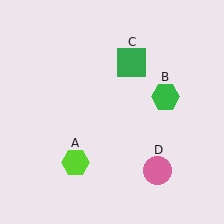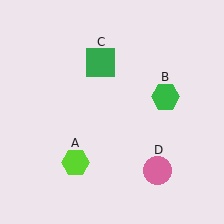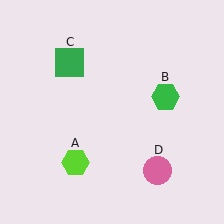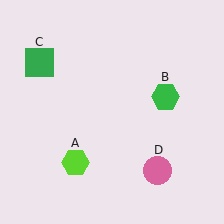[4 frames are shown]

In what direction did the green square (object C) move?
The green square (object C) moved left.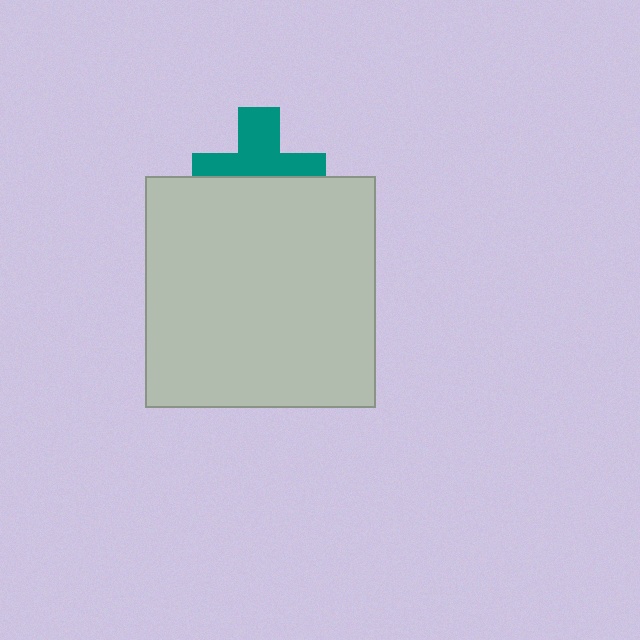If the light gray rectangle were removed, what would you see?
You would see the complete teal cross.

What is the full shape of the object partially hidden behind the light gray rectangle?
The partially hidden object is a teal cross.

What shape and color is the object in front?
The object in front is a light gray rectangle.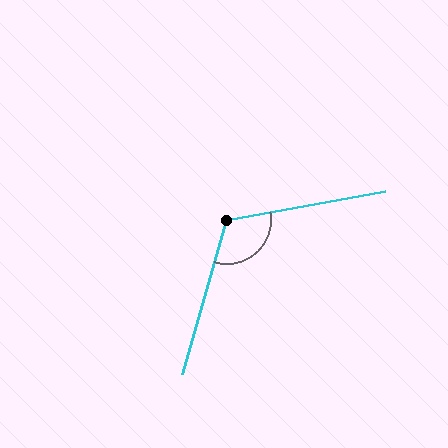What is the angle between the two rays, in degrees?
Approximately 116 degrees.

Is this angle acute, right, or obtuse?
It is obtuse.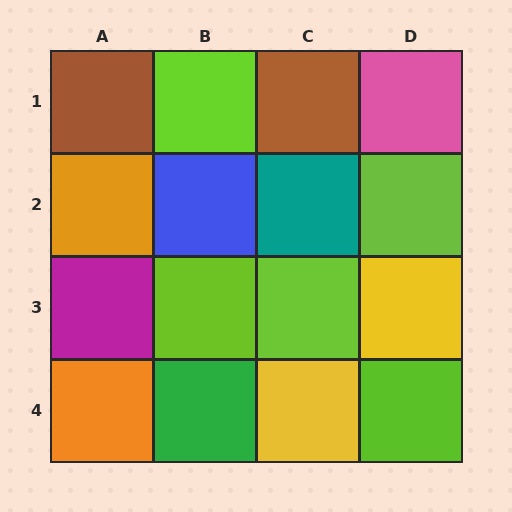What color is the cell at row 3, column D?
Yellow.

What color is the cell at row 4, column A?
Orange.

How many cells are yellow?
2 cells are yellow.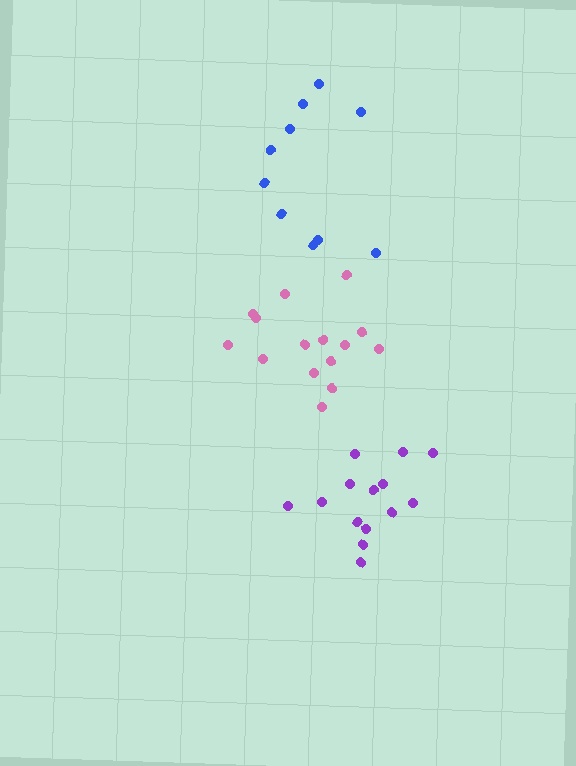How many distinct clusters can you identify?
There are 3 distinct clusters.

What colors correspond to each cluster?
The clusters are colored: pink, blue, purple.